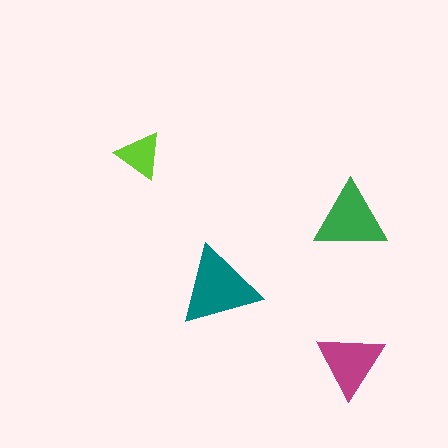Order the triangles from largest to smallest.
the teal one, the green one, the magenta one, the lime one.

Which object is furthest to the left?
The lime triangle is leftmost.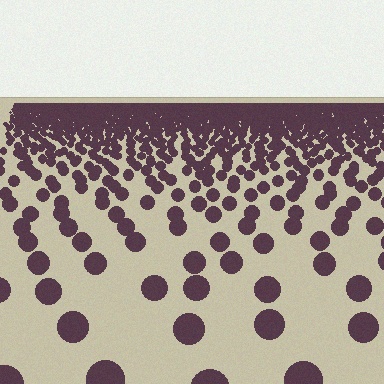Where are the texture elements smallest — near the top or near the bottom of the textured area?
Near the top.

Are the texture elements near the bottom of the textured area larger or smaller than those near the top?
Larger. Near the bottom, elements are closer to the viewer and appear at a bigger on-screen size.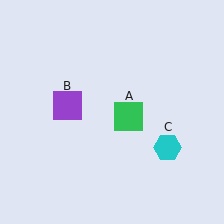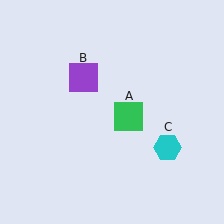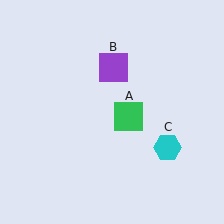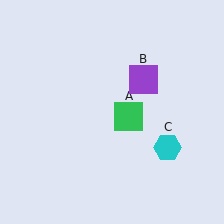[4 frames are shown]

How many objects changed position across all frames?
1 object changed position: purple square (object B).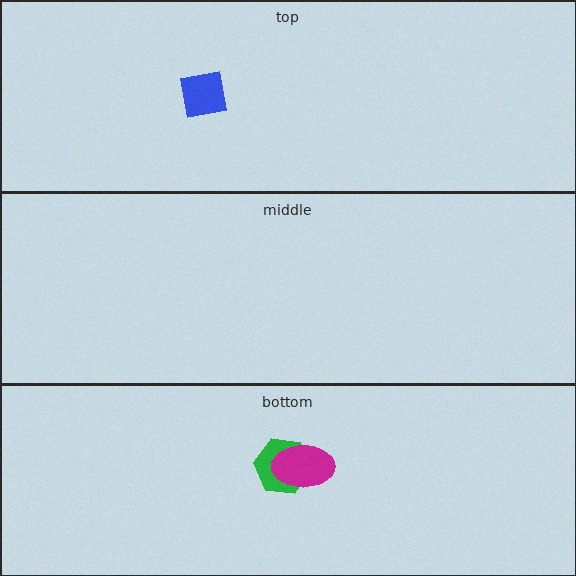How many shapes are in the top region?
1.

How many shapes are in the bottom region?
2.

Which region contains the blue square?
The top region.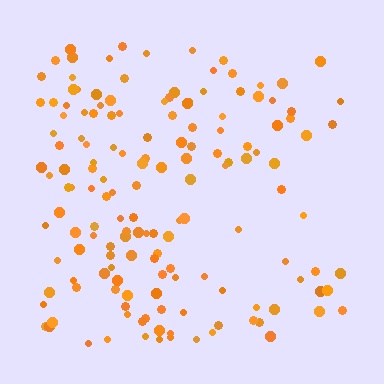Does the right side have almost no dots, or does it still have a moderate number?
Still a moderate number, just noticeably fewer than the left.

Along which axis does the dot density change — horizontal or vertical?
Horizontal.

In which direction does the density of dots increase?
From right to left, with the left side densest.